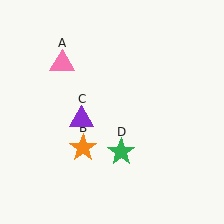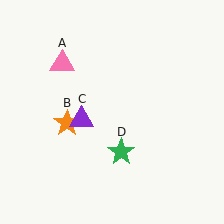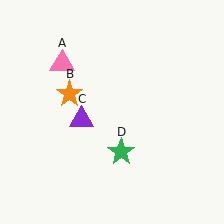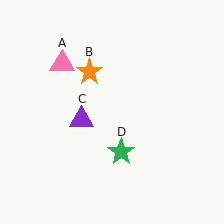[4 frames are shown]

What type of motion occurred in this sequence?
The orange star (object B) rotated clockwise around the center of the scene.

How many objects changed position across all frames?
1 object changed position: orange star (object B).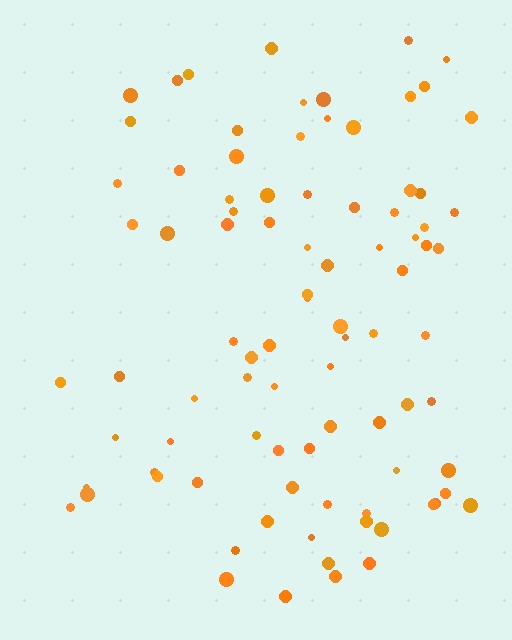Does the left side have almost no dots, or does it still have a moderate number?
Still a moderate number, just noticeably fewer than the right.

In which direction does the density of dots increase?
From left to right, with the right side densest.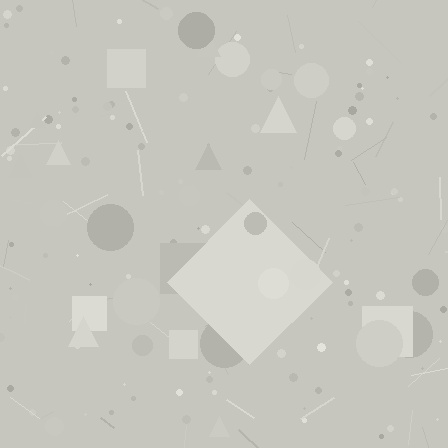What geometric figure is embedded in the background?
A diamond is embedded in the background.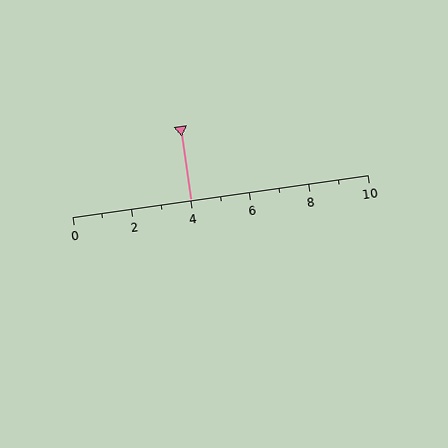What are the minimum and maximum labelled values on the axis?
The axis runs from 0 to 10.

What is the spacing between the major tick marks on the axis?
The major ticks are spaced 2 apart.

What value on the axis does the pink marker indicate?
The marker indicates approximately 4.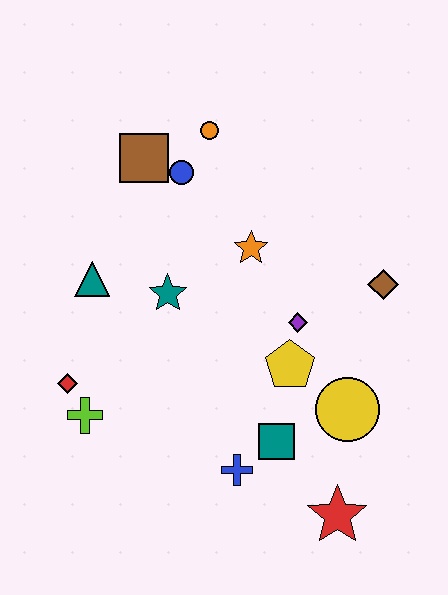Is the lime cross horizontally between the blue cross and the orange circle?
No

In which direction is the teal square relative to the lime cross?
The teal square is to the right of the lime cross.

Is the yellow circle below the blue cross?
No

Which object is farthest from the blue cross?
The orange circle is farthest from the blue cross.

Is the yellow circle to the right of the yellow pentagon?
Yes